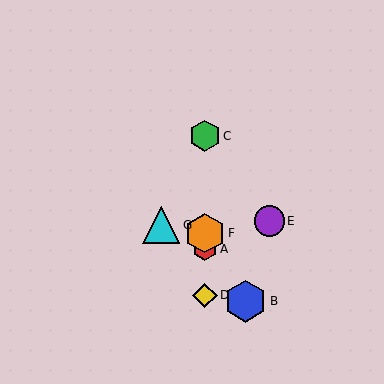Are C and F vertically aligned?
Yes, both are at x≈205.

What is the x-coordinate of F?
Object F is at x≈205.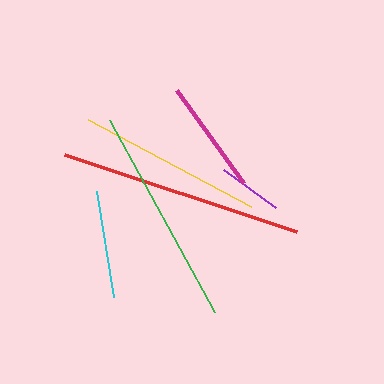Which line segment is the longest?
The red line is the longest at approximately 244 pixels.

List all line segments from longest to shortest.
From longest to shortest: red, green, yellow, magenta, cyan, purple.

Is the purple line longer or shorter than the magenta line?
The magenta line is longer than the purple line.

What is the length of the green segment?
The green segment is approximately 219 pixels long.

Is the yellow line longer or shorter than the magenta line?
The yellow line is longer than the magenta line.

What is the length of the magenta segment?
The magenta segment is approximately 114 pixels long.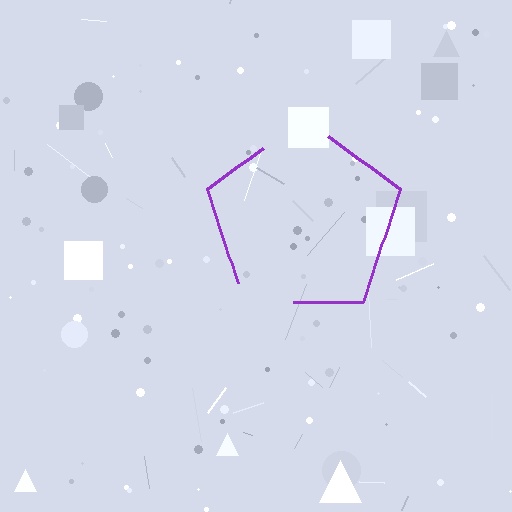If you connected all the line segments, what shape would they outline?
They would outline a pentagon.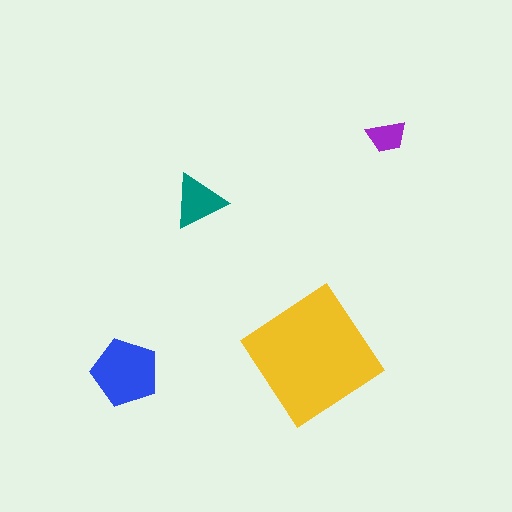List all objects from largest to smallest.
The yellow diamond, the blue pentagon, the teal triangle, the purple trapezoid.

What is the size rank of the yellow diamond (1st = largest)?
1st.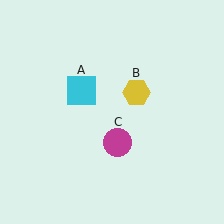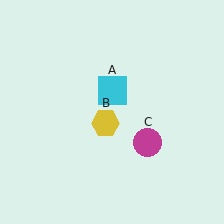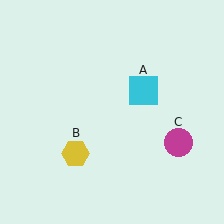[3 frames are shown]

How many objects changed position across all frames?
3 objects changed position: cyan square (object A), yellow hexagon (object B), magenta circle (object C).